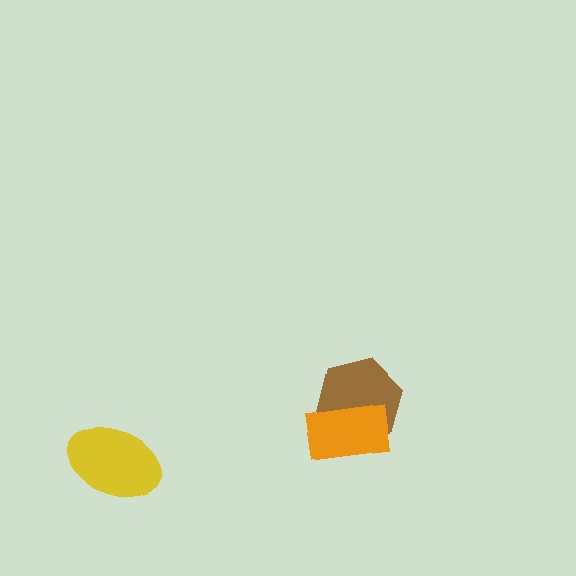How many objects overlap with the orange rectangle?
1 object overlaps with the orange rectangle.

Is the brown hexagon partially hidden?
Yes, it is partially covered by another shape.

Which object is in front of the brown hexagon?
The orange rectangle is in front of the brown hexagon.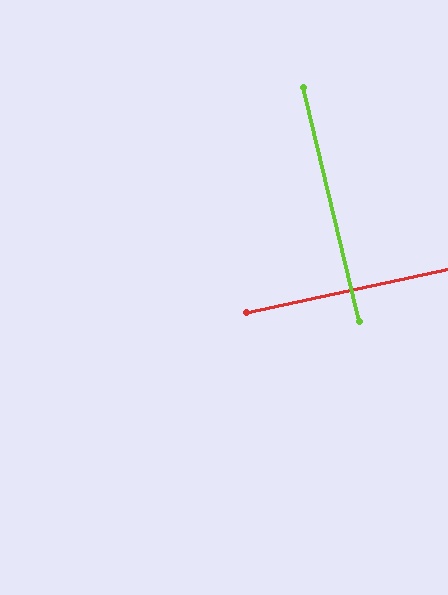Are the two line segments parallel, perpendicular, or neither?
Perpendicular — they meet at approximately 89°.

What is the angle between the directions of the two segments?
Approximately 89 degrees.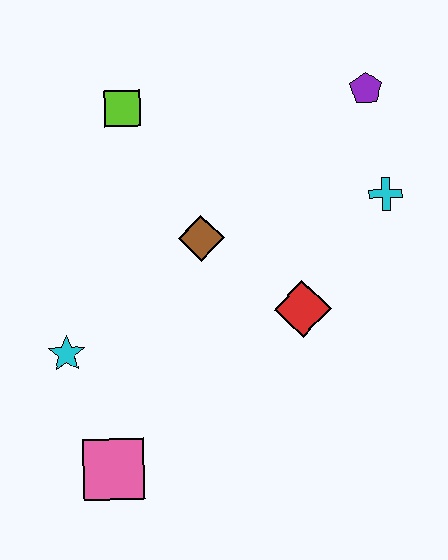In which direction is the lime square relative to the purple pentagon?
The lime square is to the left of the purple pentagon.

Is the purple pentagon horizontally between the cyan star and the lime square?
No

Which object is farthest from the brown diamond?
The pink square is farthest from the brown diamond.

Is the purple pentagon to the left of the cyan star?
No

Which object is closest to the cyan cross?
The purple pentagon is closest to the cyan cross.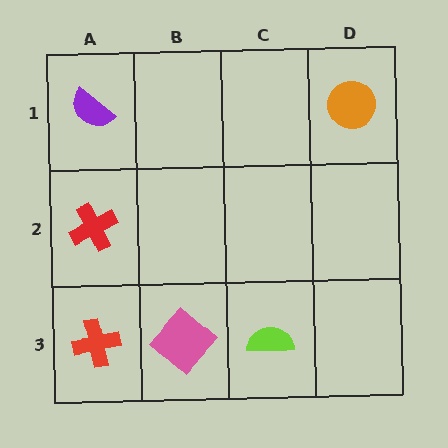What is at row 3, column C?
A lime semicircle.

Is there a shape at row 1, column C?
No, that cell is empty.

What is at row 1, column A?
A purple semicircle.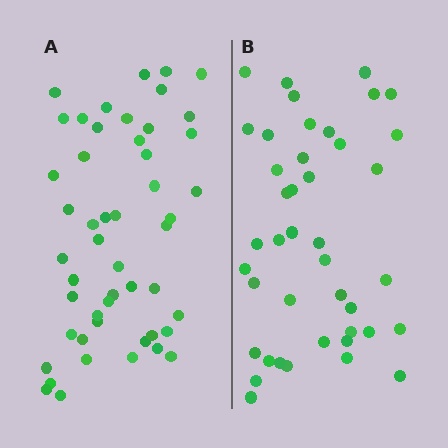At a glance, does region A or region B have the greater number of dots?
Region A (the left region) has more dots.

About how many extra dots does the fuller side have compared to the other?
Region A has roughly 8 or so more dots than region B.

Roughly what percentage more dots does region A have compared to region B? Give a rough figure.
About 20% more.